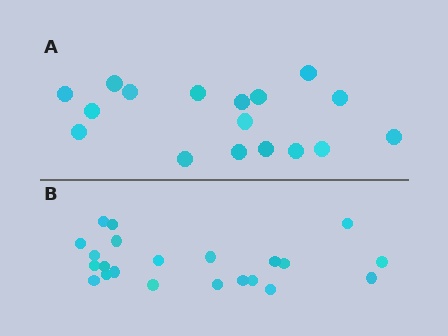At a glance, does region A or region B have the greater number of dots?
Region B (the bottom region) has more dots.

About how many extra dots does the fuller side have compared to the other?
Region B has about 5 more dots than region A.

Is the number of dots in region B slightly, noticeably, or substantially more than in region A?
Region B has noticeably more, but not dramatically so. The ratio is roughly 1.3 to 1.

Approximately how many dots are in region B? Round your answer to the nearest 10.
About 20 dots. (The exact count is 22, which rounds to 20.)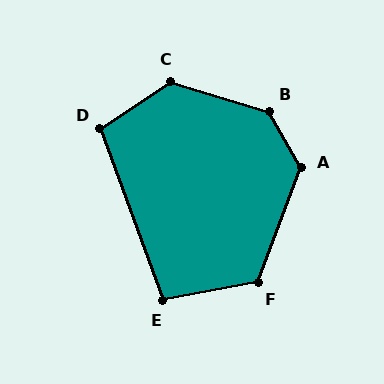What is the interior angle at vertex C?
Approximately 130 degrees (obtuse).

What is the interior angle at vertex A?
Approximately 130 degrees (obtuse).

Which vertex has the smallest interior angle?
E, at approximately 100 degrees.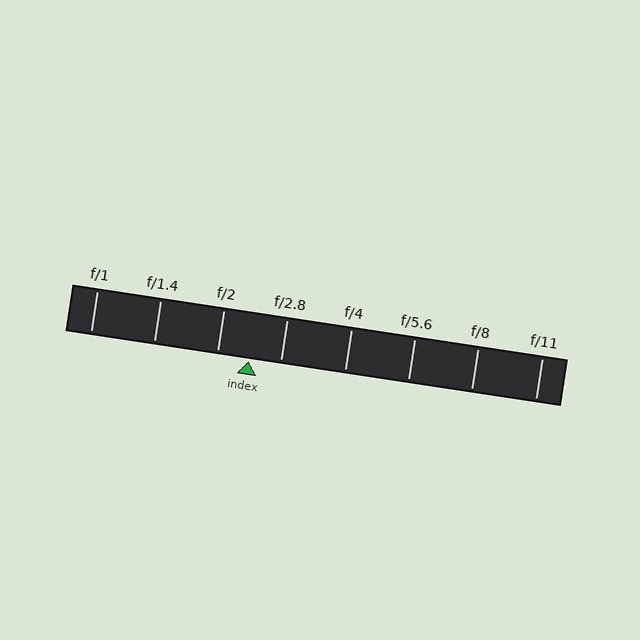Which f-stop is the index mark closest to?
The index mark is closest to f/2.8.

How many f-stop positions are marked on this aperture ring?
There are 8 f-stop positions marked.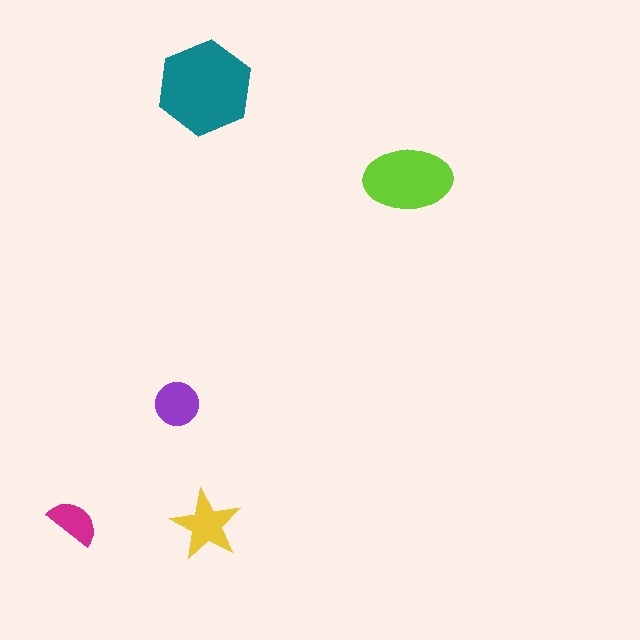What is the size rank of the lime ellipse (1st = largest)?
2nd.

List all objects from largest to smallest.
The teal hexagon, the lime ellipse, the yellow star, the purple circle, the magenta semicircle.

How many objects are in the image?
There are 5 objects in the image.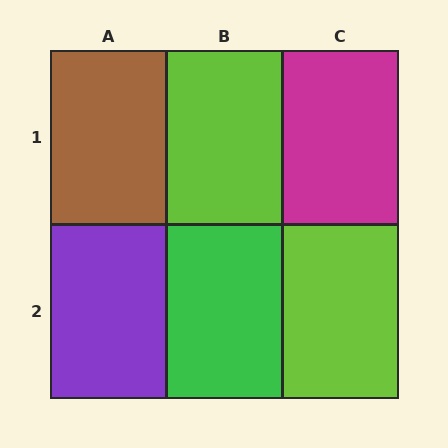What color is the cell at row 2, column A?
Purple.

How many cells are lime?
2 cells are lime.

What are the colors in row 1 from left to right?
Brown, lime, magenta.